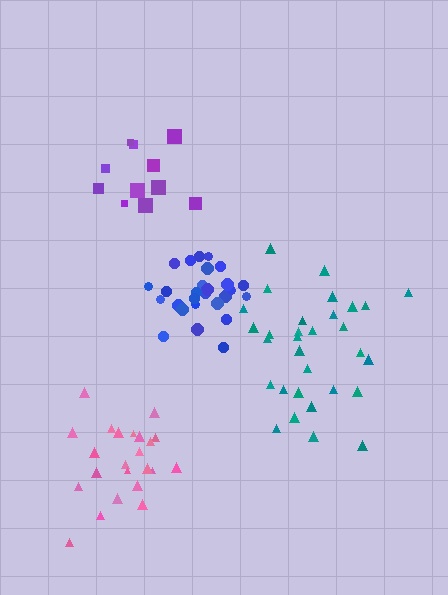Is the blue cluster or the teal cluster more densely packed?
Blue.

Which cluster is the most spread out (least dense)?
Teal.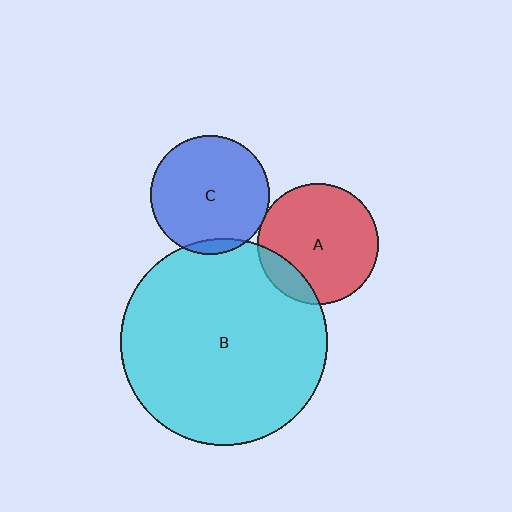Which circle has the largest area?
Circle B (cyan).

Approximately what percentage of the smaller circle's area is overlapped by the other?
Approximately 5%.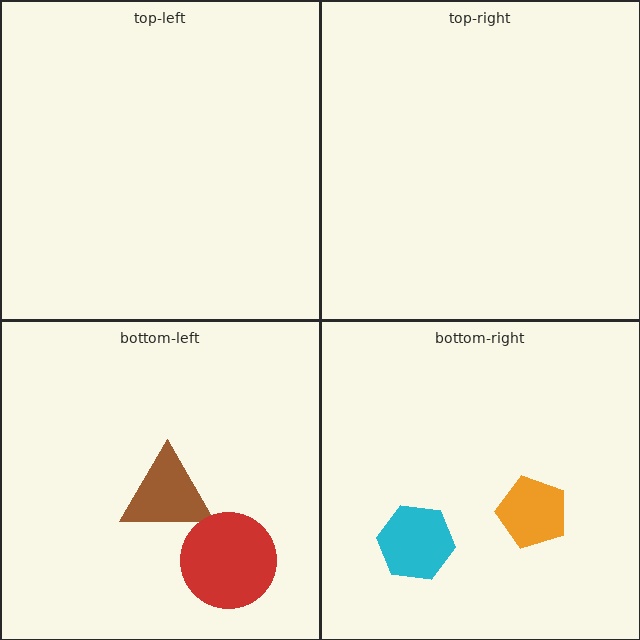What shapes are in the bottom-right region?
The orange pentagon, the cyan hexagon.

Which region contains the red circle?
The bottom-left region.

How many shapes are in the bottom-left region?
2.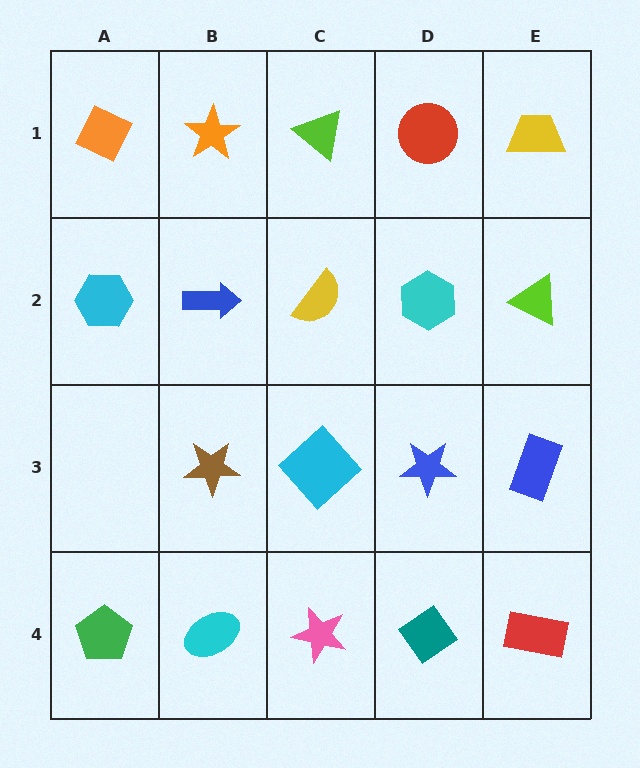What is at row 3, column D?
A blue star.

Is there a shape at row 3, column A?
No, that cell is empty.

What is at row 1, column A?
An orange diamond.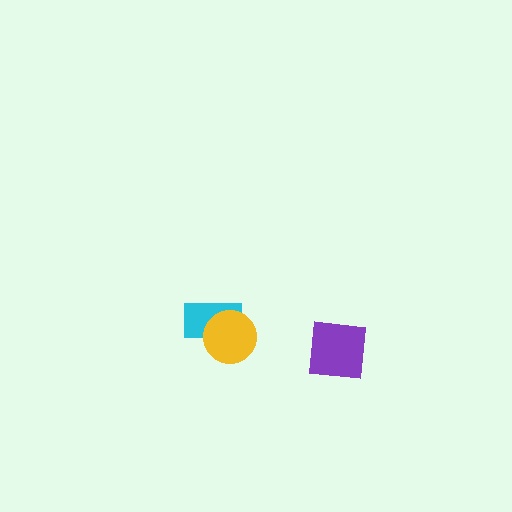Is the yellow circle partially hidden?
No, no other shape covers it.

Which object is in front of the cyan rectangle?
The yellow circle is in front of the cyan rectangle.